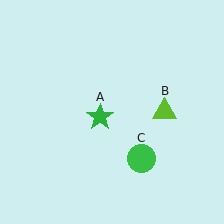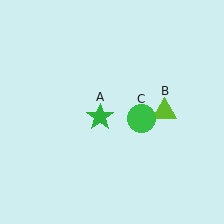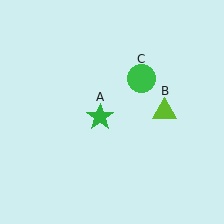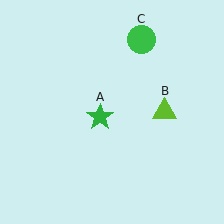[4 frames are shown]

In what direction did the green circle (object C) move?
The green circle (object C) moved up.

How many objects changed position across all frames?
1 object changed position: green circle (object C).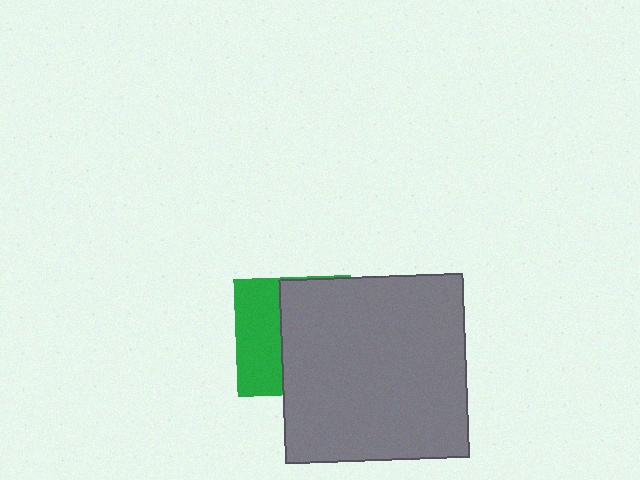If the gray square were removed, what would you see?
You would see the complete green square.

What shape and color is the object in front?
The object in front is a gray square.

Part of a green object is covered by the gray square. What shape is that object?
It is a square.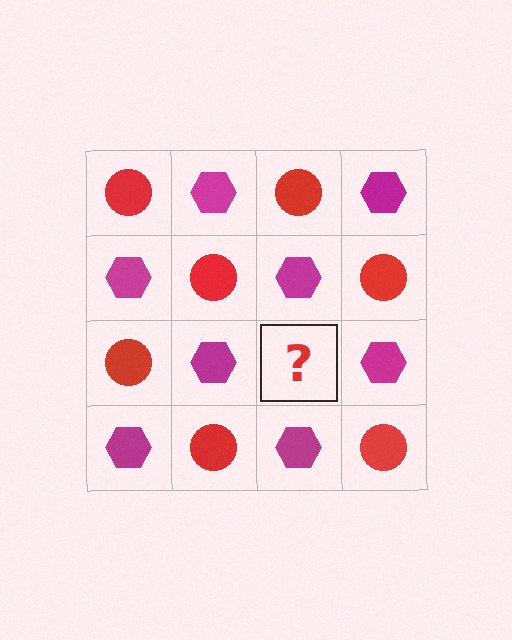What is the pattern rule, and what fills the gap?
The rule is that it alternates red circle and magenta hexagon in a checkerboard pattern. The gap should be filled with a red circle.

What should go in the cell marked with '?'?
The missing cell should contain a red circle.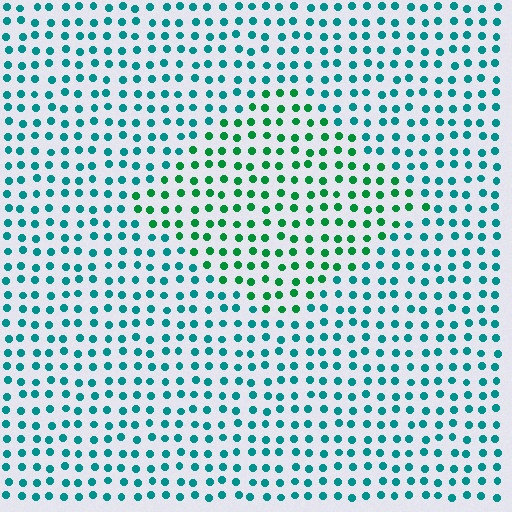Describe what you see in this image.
The image is filled with small teal elements in a uniform arrangement. A diamond-shaped region is visible where the elements are tinted to a slightly different hue, forming a subtle color boundary.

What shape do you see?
I see a diamond.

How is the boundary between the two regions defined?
The boundary is defined purely by a slight shift in hue (about 36 degrees). Spacing, size, and orientation are identical on both sides.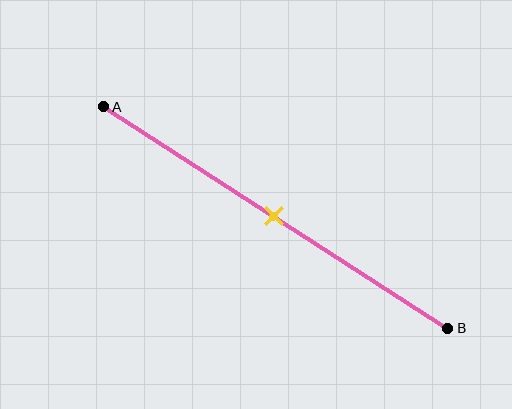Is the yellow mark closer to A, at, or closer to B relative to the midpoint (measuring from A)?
The yellow mark is approximately at the midpoint of segment AB.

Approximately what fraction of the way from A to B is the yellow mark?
The yellow mark is approximately 50% of the way from A to B.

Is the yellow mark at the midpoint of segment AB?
Yes, the mark is approximately at the midpoint.